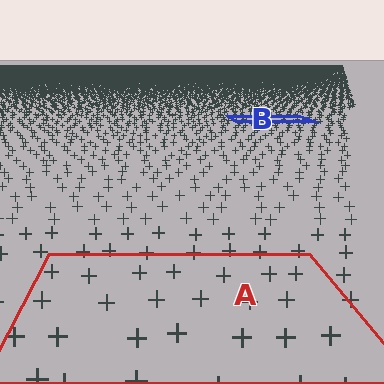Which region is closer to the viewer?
Region A is closer. The texture elements there are larger and more spread out.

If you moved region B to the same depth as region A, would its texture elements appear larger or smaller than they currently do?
They would appear larger. At a closer depth, the same texture elements are projected at a bigger on-screen size.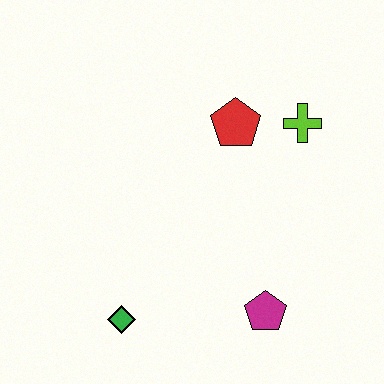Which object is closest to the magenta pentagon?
The green diamond is closest to the magenta pentagon.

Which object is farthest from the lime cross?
The green diamond is farthest from the lime cross.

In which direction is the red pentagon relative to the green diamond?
The red pentagon is above the green diamond.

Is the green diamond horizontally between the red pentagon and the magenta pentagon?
No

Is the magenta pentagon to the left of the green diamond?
No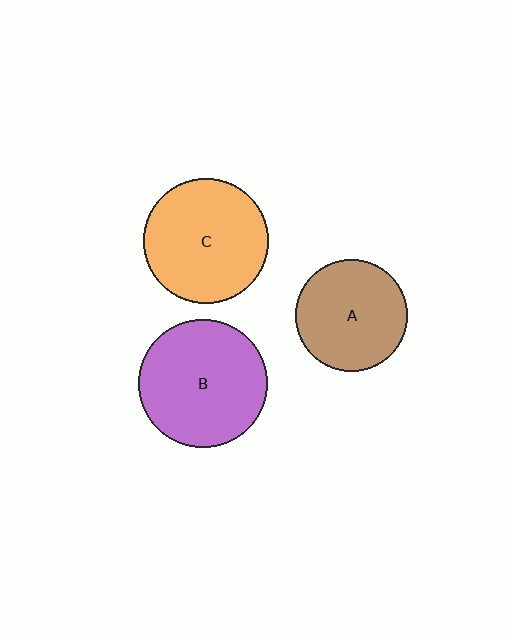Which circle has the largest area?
Circle B (purple).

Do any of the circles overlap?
No, none of the circles overlap.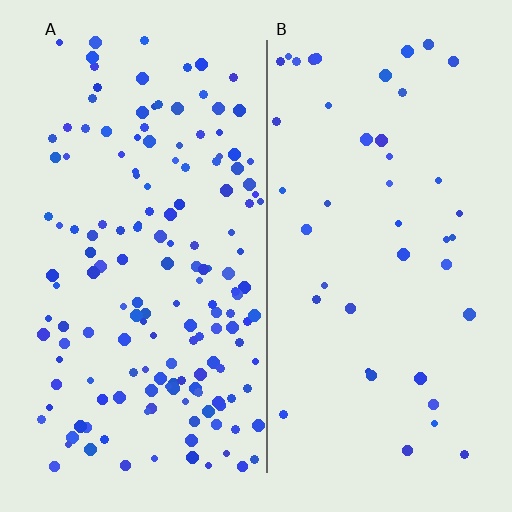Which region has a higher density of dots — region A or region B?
A (the left).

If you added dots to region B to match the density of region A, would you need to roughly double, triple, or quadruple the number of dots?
Approximately quadruple.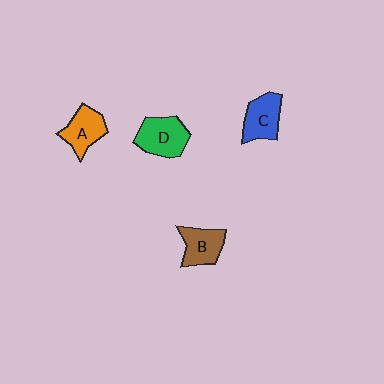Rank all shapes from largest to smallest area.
From largest to smallest: D (green), C (blue), A (orange), B (brown).